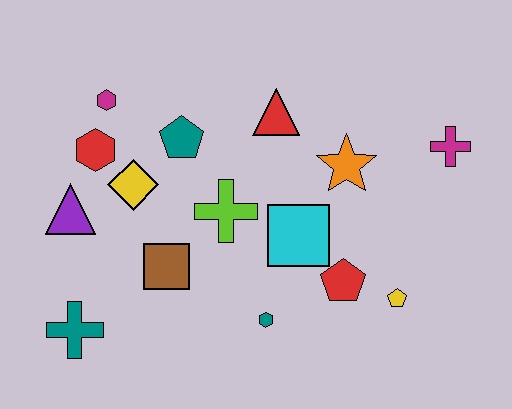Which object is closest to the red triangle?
The orange star is closest to the red triangle.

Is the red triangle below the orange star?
No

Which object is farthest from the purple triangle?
The magenta cross is farthest from the purple triangle.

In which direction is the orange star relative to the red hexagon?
The orange star is to the right of the red hexagon.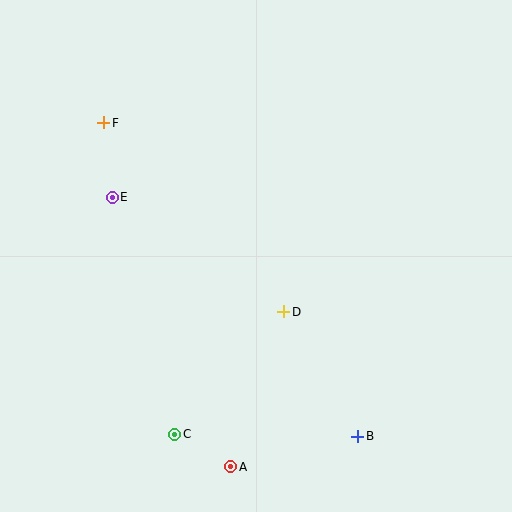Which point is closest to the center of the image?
Point D at (284, 312) is closest to the center.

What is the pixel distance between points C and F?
The distance between C and F is 319 pixels.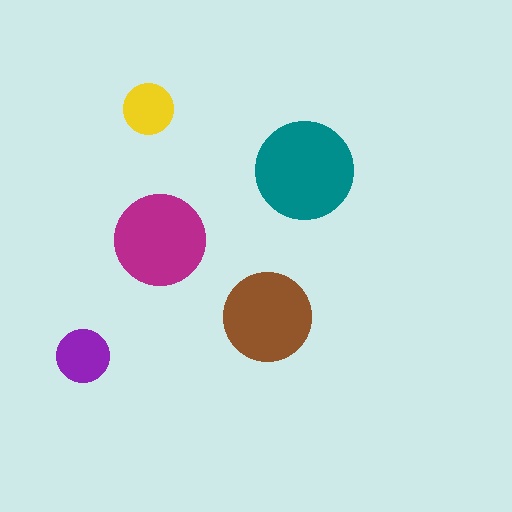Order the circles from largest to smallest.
the teal one, the magenta one, the brown one, the purple one, the yellow one.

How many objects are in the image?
There are 5 objects in the image.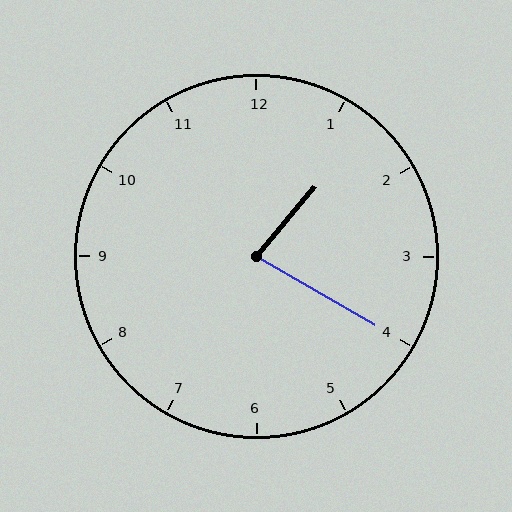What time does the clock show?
1:20.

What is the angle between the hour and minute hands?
Approximately 80 degrees.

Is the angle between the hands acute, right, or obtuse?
It is acute.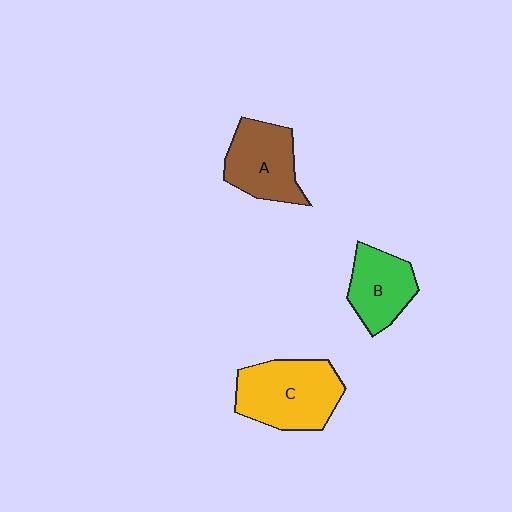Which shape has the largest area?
Shape C (yellow).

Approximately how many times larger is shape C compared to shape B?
Approximately 1.5 times.